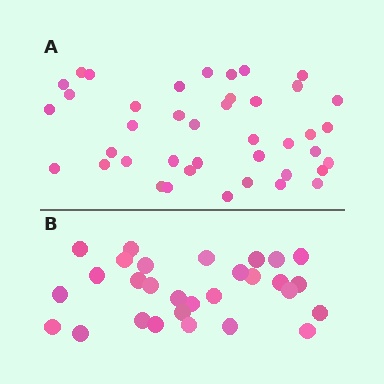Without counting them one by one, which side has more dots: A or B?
Region A (the top region) has more dots.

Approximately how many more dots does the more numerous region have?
Region A has roughly 12 or so more dots than region B.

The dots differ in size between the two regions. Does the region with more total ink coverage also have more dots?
No. Region B has more total ink coverage because its dots are larger, but region A actually contains more individual dots. Total area can be misleading — the number of items is what matters here.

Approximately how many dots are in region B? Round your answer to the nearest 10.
About 30 dots. (The exact count is 29, which rounds to 30.)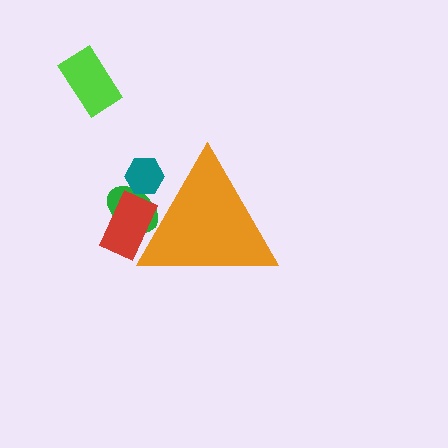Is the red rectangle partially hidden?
Yes, the red rectangle is partially hidden behind the orange triangle.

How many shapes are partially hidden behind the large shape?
3 shapes are partially hidden.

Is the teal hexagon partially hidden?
Yes, the teal hexagon is partially hidden behind the orange triangle.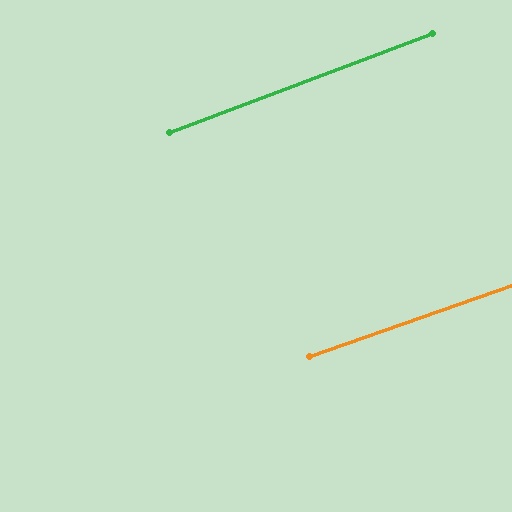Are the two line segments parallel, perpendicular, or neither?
Parallel — their directions differ by only 1.2°.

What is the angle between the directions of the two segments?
Approximately 1 degree.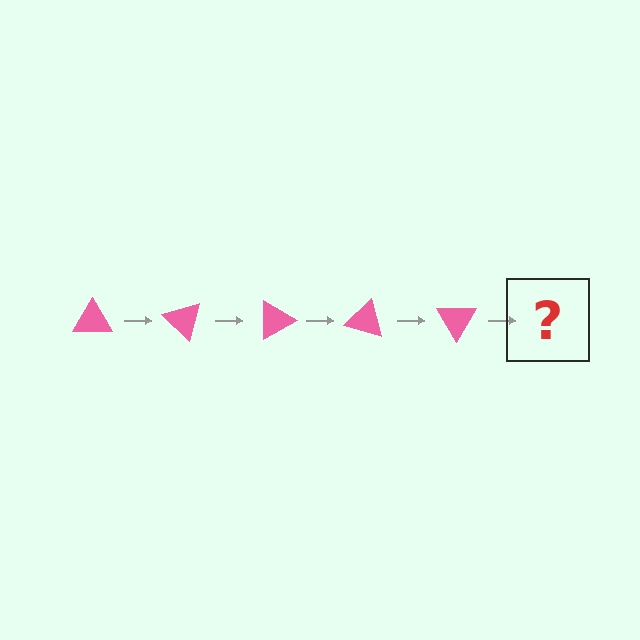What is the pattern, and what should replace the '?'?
The pattern is that the triangle rotates 45 degrees each step. The '?' should be a pink triangle rotated 225 degrees.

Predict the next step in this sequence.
The next step is a pink triangle rotated 225 degrees.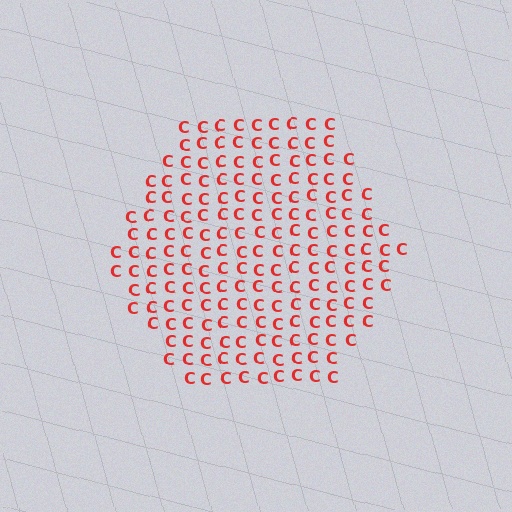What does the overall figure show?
The overall figure shows a hexagon.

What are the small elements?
The small elements are letter C's.